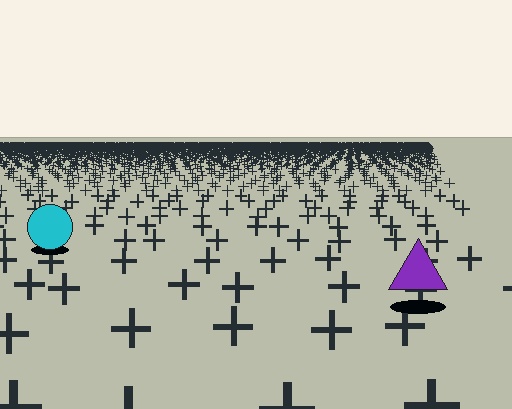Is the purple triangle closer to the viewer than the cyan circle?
Yes. The purple triangle is closer — you can tell from the texture gradient: the ground texture is coarser near it.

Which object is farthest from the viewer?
The cyan circle is farthest from the viewer. It appears smaller and the ground texture around it is denser.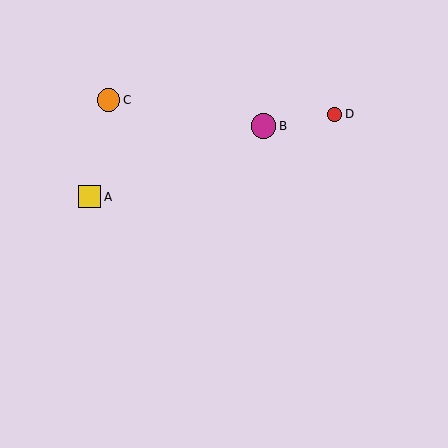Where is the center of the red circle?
The center of the red circle is at (335, 114).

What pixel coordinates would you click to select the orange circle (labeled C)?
Click at (109, 100) to select the orange circle C.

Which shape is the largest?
The magenta circle (labeled B) is the largest.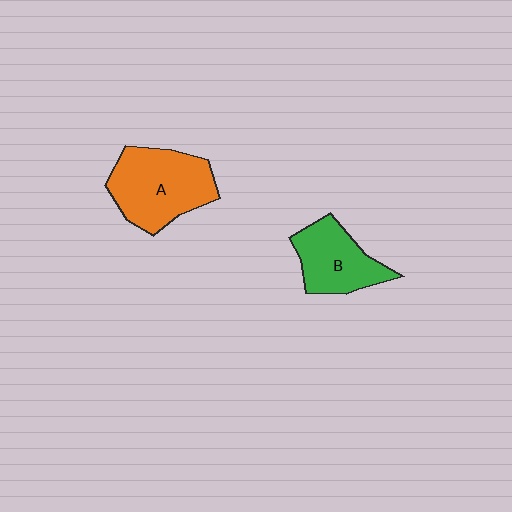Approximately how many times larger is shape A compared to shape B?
Approximately 1.4 times.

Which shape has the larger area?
Shape A (orange).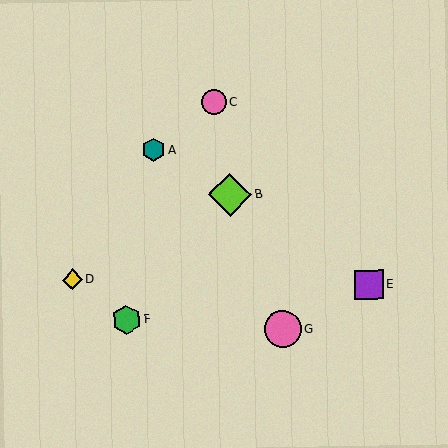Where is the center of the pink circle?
The center of the pink circle is at (214, 102).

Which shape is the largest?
The lime diamond (labeled B) is the largest.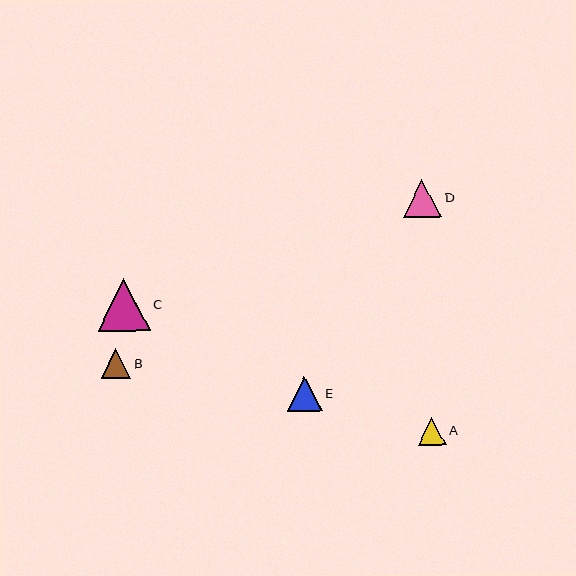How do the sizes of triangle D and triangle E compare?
Triangle D and triangle E are approximately the same size.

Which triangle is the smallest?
Triangle A is the smallest with a size of approximately 28 pixels.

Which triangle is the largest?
Triangle C is the largest with a size of approximately 52 pixels.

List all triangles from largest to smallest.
From largest to smallest: C, D, E, B, A.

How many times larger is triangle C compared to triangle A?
Triangle C is approximately 1.9 times the size of triangle A.